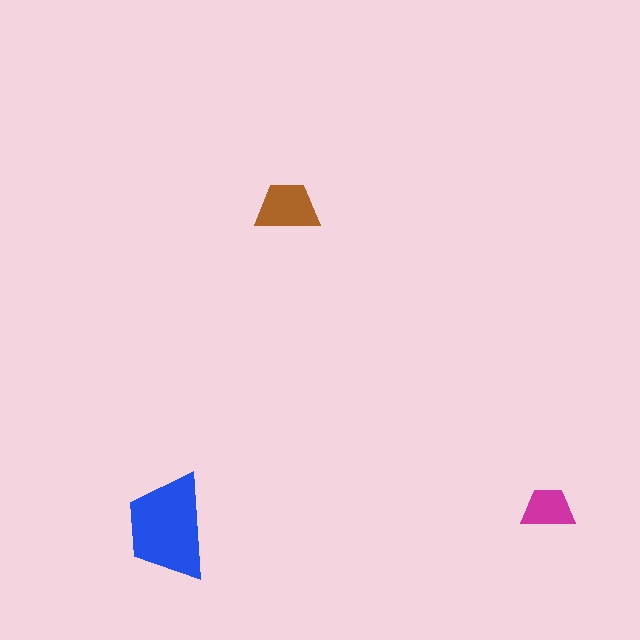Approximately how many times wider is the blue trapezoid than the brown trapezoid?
About 1.5 times wider.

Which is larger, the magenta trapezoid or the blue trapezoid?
The blue one.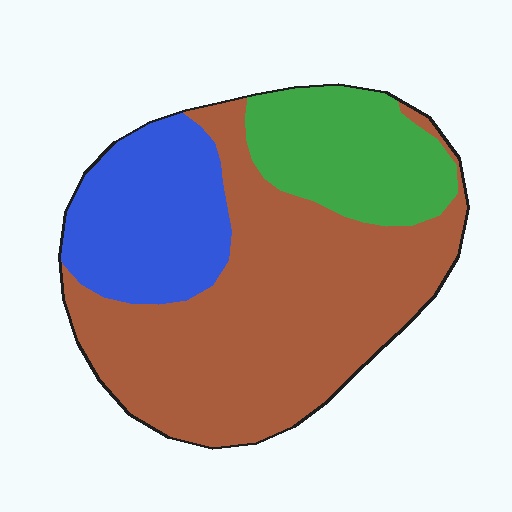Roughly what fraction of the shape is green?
Green covers roughly 20% of the shape.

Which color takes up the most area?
Brown, at roughly 55%.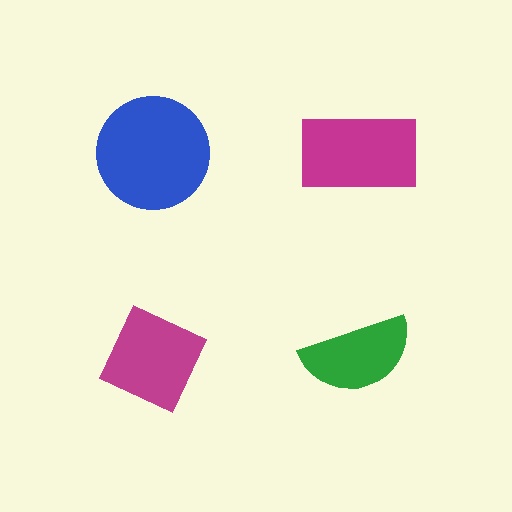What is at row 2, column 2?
A green semicircle.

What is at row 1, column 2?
A magenta rectangle.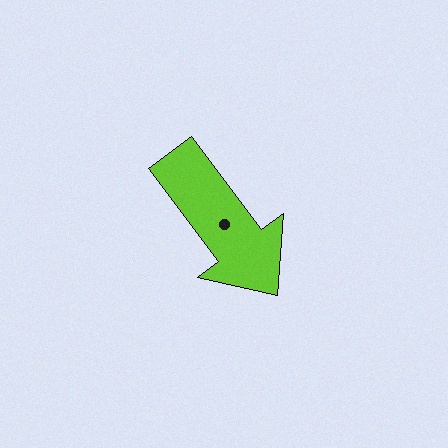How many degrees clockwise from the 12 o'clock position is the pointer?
Approximately 143 degrees.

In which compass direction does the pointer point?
Southeast.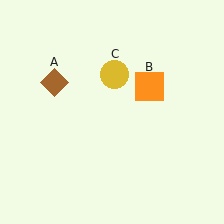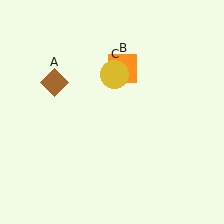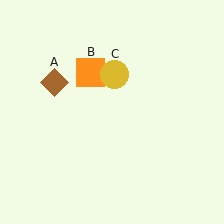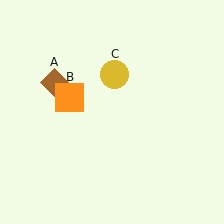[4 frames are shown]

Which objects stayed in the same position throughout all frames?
Brown diamond (object A) and yellow circle (object C) remained stationary.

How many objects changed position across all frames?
1 object changed position: orange square (object B).